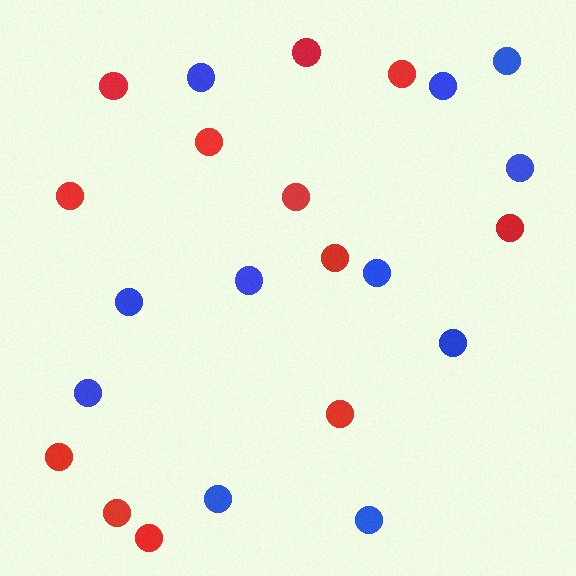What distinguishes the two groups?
There are 2 groups: one group of blue circles (11) and one group of red circles (12).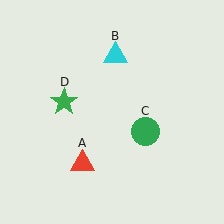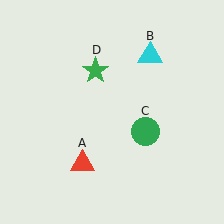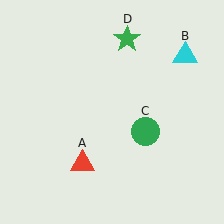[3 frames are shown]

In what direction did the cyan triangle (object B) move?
The cyan triangle (object B) moved right.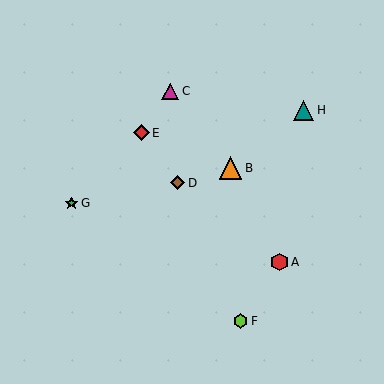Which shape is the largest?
The orange triangle (labeled B) is the largest.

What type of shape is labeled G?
Shape G is a green star.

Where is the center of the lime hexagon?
The center of the lime hexagon is at (240, 321).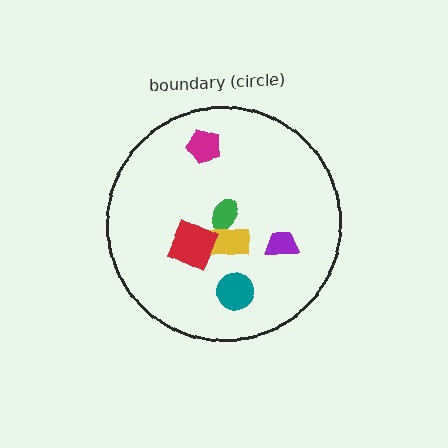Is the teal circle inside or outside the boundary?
Inside.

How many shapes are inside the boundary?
6 inside, 0 outside.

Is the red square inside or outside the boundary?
Inside.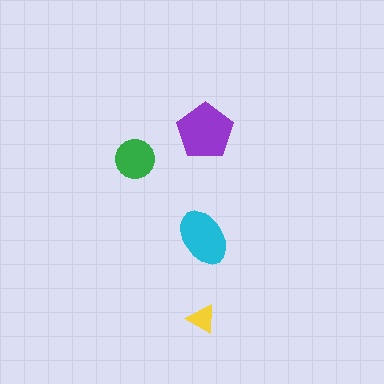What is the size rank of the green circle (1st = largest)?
3rd.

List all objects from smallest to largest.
The yellow triangle, the green circle, the cyan ellipse, the purple pentagon.